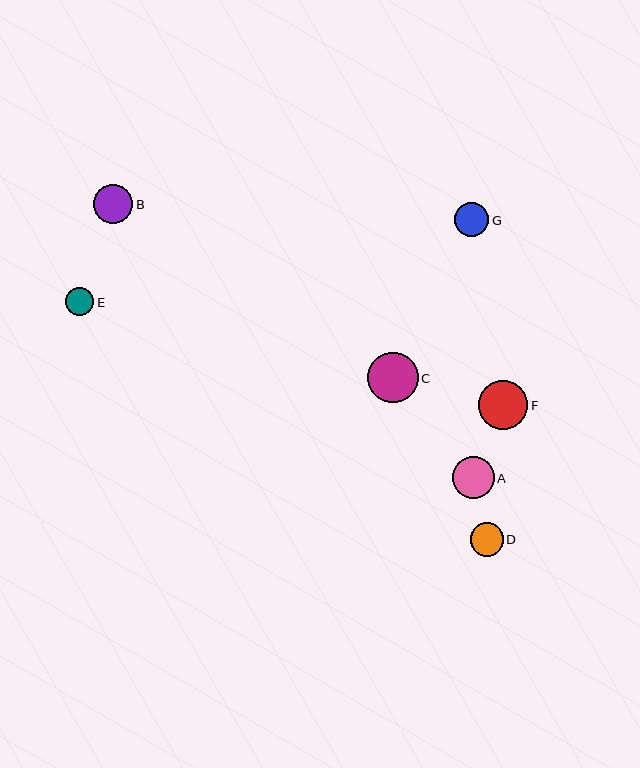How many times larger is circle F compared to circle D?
Circle F is approximately 1.5 times the size of circle D.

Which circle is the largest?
Circle C is the largest with a size of approximately 50 pixels.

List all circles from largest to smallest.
From largest to smallest: C, F, A, B, G, D, E.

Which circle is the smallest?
Circle E is the smallest with a size of approximately 28 pixels.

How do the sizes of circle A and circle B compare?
Circle A and circle B are approximately the same size.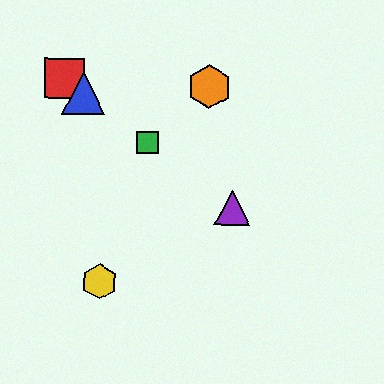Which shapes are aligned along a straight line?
The red square, the blue triangle, the green square, the purple triangle are aligned along a straight line.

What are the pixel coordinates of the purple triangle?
The purple triangle is at (232, 208).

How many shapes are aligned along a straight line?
4 shapes (the red square, the blue triangle, the green square, the purple triangle) are aligned along a straight line.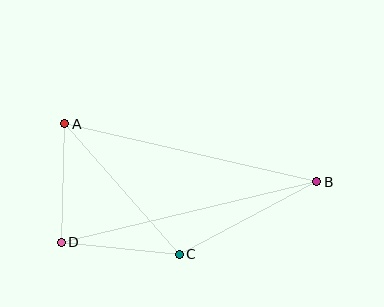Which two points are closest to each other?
Points C and D are closest to each other.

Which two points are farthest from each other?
Points B and D are farthest from each other.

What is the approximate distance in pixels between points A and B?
The distance between A and B is approximately 258 pixels.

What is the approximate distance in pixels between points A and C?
The distance between A and C is approximately 174 pixels.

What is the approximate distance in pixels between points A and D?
The distance between A and D is approximately 119 pixels.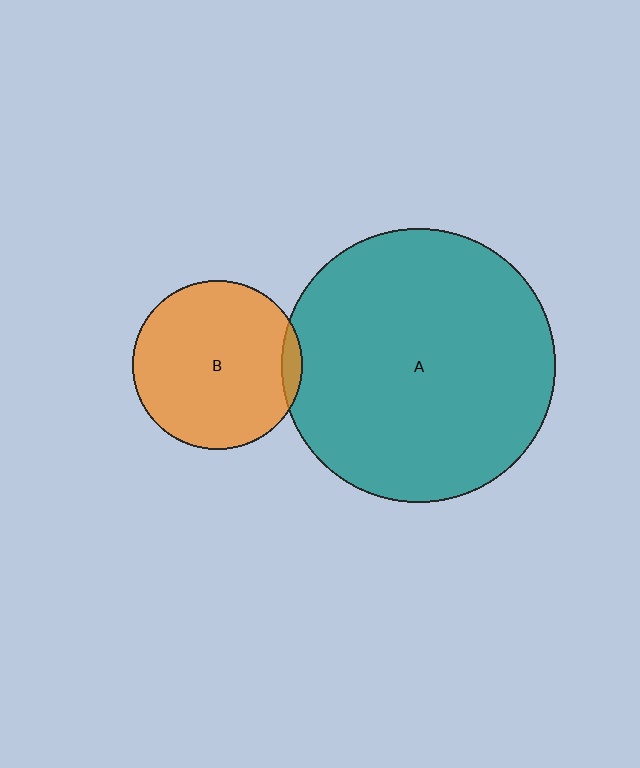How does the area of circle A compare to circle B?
Approximately 2.6 times.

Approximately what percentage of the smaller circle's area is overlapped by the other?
Approximately 5%.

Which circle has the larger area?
Circle A (teal).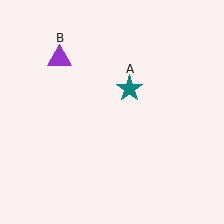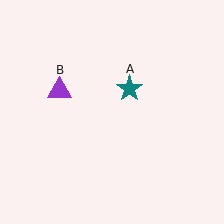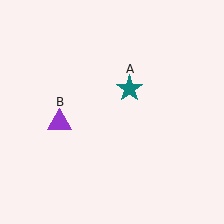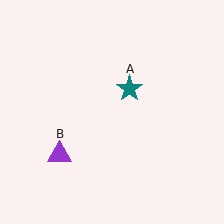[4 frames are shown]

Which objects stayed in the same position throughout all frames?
Teal star (object A) remained stationary.